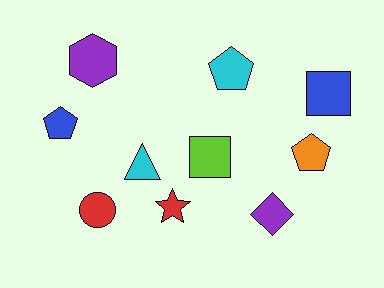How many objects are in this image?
There are 10 objects.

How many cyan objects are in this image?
There are 2 cyan objects.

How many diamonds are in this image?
There is 1 diamond.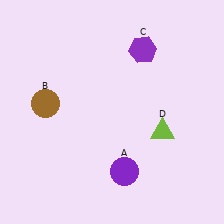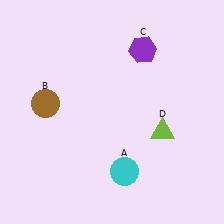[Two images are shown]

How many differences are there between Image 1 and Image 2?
There is 1 difference between the two images.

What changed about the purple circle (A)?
In Image 1, A is purple. In Image 2, it changed to cyan.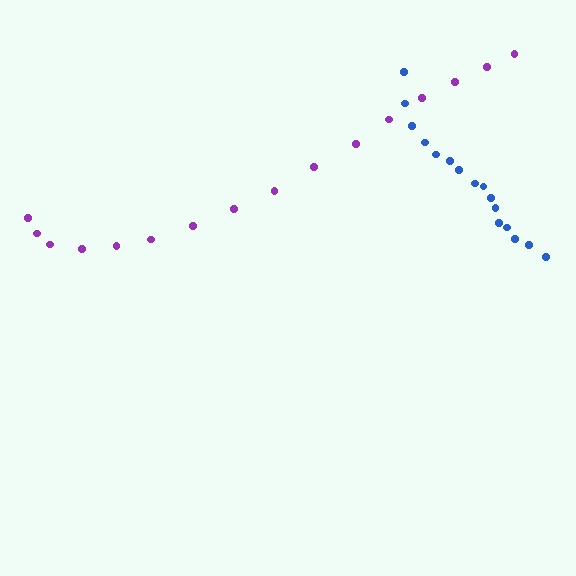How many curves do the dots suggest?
There are 2 distinct paths.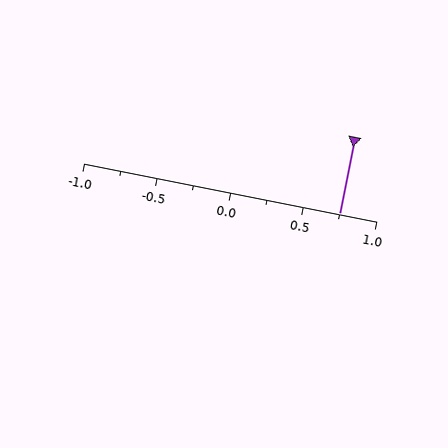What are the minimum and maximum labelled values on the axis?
The axis runs from -1.0 to 1.0.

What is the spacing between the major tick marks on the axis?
The major ticks are spaced 0.5 apart.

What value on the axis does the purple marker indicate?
The marker indicates approximately 0.75.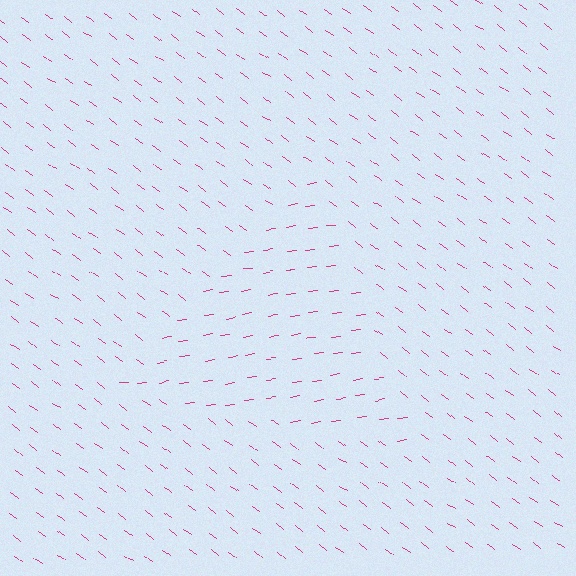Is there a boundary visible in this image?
Yes, there is a texture boundary formed by a change in line orientation.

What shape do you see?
I see a triangle.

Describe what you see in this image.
The image is filled with small magenta line segments. A triangle region in the image has lines oriented differently from the surrounding lines, creating a visible texture boundary.